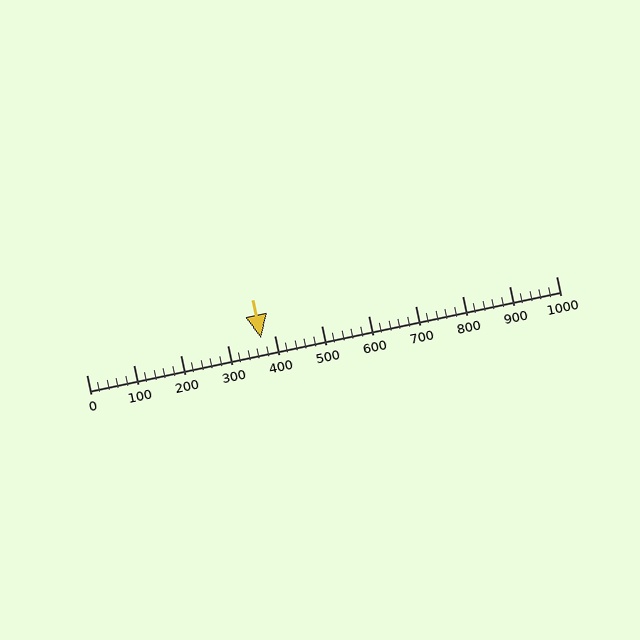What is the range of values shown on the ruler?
The ruler shows values from 0 to 1000.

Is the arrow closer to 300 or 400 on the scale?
The arrow is closer to 400.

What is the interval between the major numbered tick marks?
The major tick marks are spaced 100 units apart.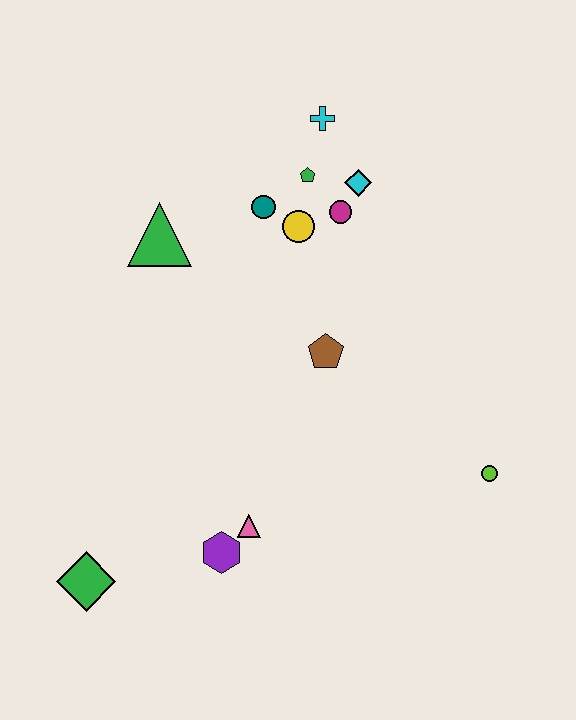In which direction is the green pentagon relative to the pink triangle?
The green pentagon is above the pink triangle.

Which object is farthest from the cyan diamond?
The green diamond is farthest from the cyan diamond.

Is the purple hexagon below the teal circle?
Yes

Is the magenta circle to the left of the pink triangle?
No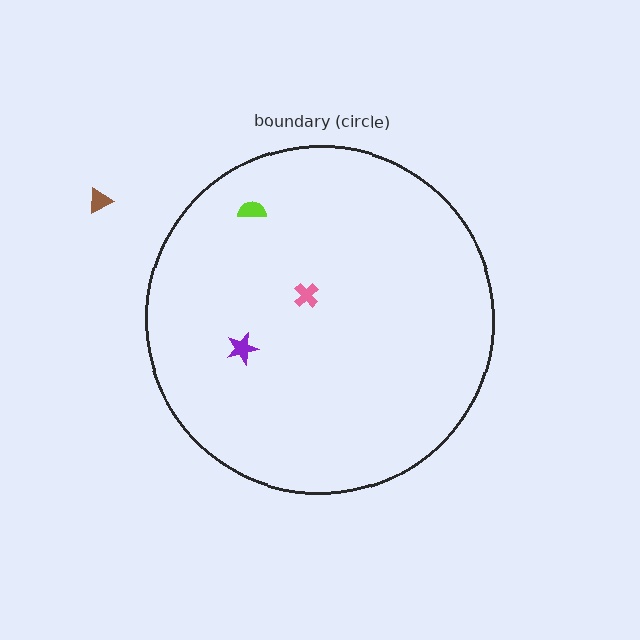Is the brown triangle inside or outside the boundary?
Outside.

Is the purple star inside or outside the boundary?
Inside.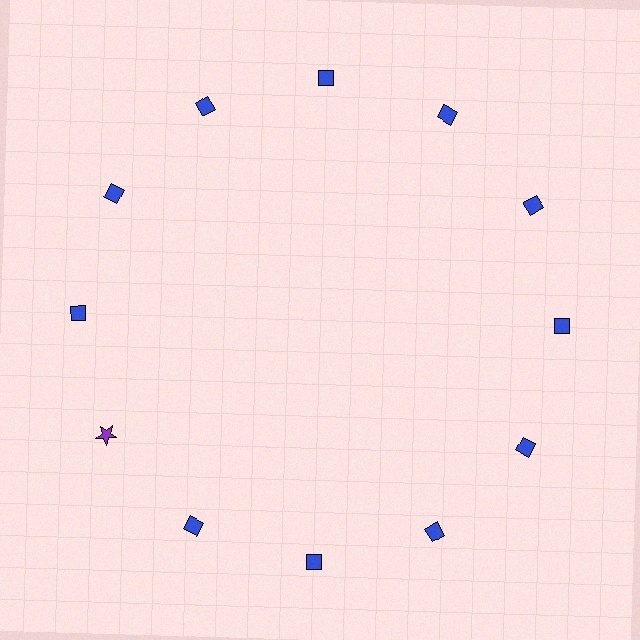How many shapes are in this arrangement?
There are 12 shapes arranged in a ring pattern.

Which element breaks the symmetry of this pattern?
The purple star at roughly the 8 o'clock position breaks the symmetry. All other shapes are blue diamonds.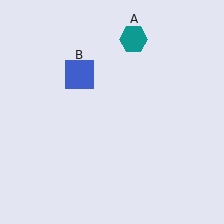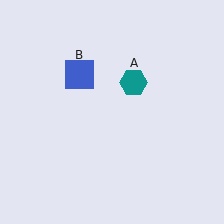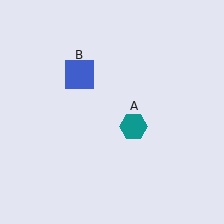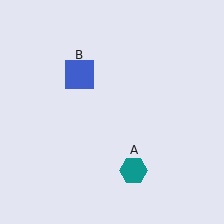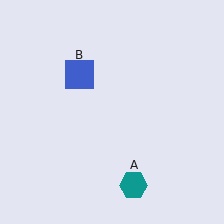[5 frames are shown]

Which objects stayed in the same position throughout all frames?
Blue square (object B) remained stationary.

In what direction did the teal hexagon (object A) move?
The teal hexagon (object A) moved down.